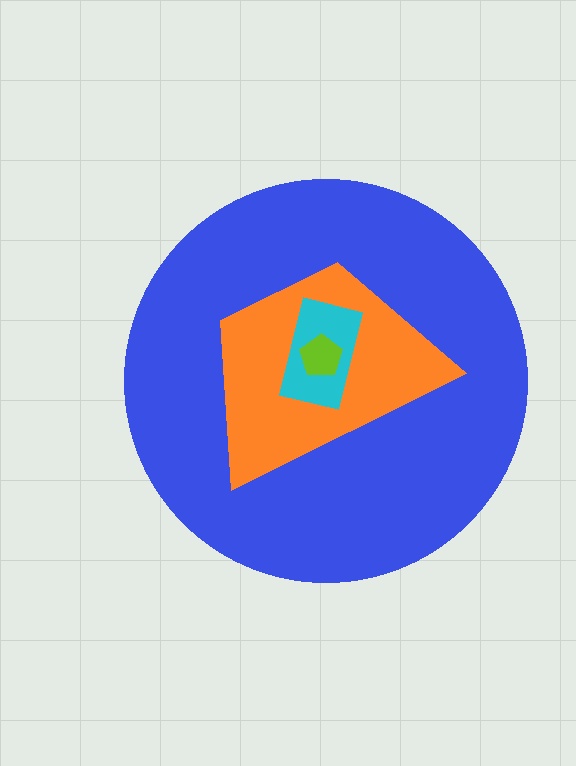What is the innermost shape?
The lime pentagon.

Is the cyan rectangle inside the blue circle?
Yes.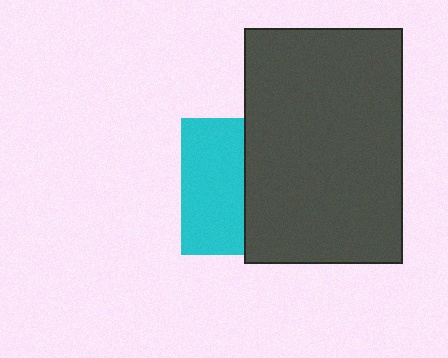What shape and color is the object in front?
The object in front is a dark gray rectangle.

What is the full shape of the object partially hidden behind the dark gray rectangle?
The partially hidden object is a cyan square.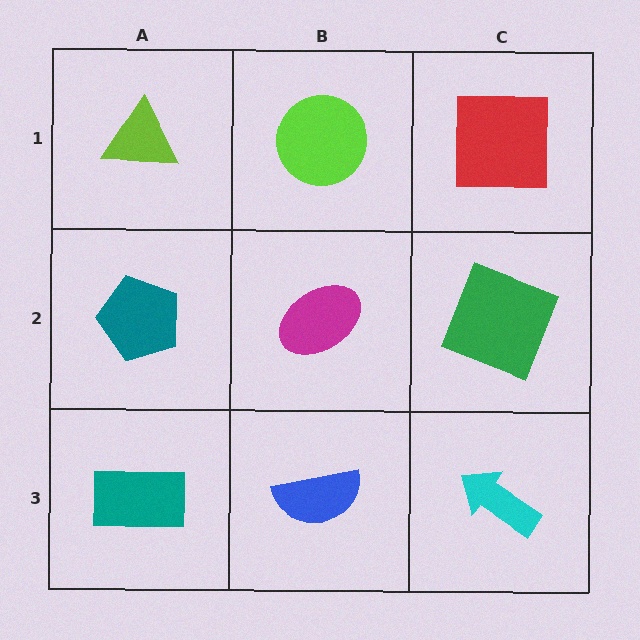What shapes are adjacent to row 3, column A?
A teal pentagon (row 2, column A), a blue semicircle (row 3, column B).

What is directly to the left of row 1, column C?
A lime circle.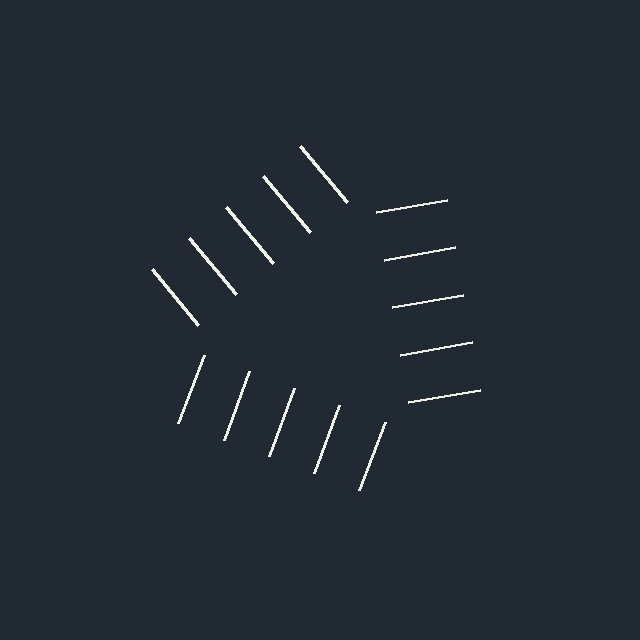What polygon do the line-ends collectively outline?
An illusory triangle — the line segments terminate on its edges but no continuous stroke is drawn.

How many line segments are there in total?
15 — 5 along each of the 3 edges.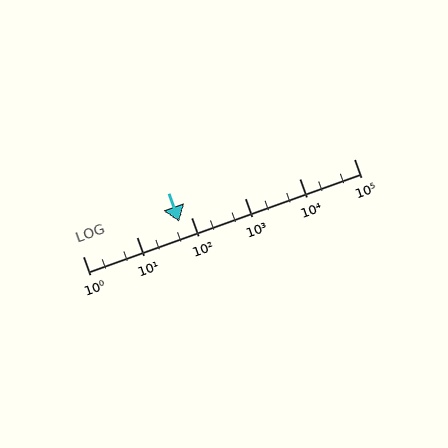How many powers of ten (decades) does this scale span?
The scale spans 5 decades, from 1 to 100000.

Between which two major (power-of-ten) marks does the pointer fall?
The pointer is between 10 and 100.